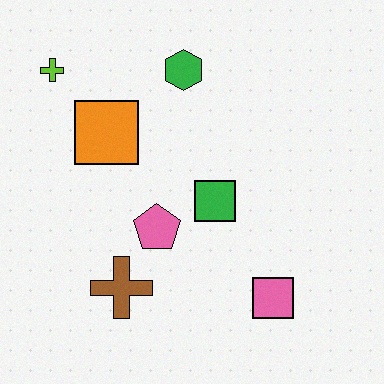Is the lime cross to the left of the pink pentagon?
Yes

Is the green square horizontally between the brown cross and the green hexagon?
No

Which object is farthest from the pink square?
The lime cross is farthest from the pink square.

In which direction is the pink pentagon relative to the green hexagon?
The pink pentagon is below the green hexagon.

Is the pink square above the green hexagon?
No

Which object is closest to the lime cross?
The orange square is closest to the lime cross.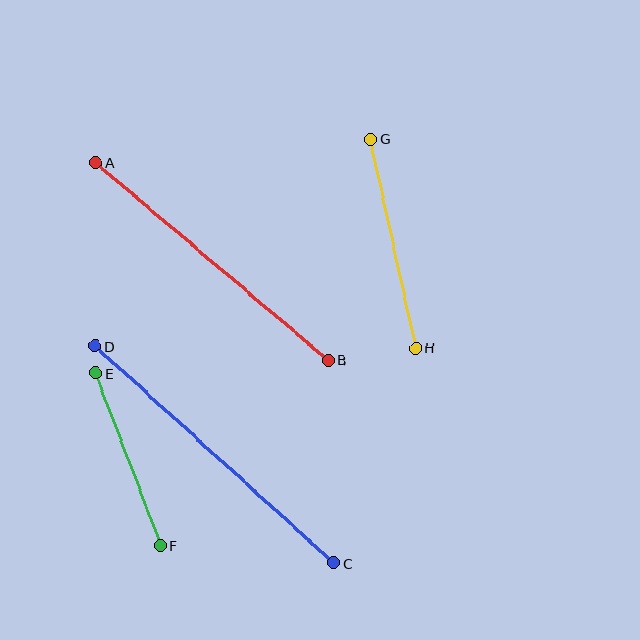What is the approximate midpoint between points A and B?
The midpoint is at approximately (212, 262) pixels.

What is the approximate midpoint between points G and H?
The midpoint is at approximately (393, 244) pixels.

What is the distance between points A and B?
The distance is approximately 305 pixels.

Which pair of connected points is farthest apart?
Points C and D are farthest apart.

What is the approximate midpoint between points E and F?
The midpoint is at approximately (128, 459) pixels.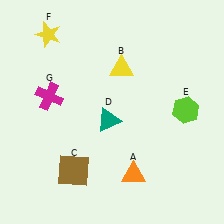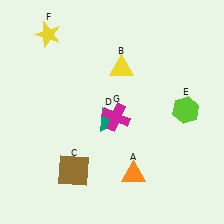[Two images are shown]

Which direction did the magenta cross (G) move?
The magenta cross (G) moved right.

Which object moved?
The magenta cross (G) moved right.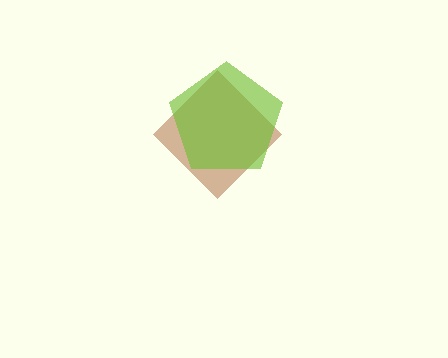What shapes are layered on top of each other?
The layered shapes are: a brown diamond, a lime pentagon.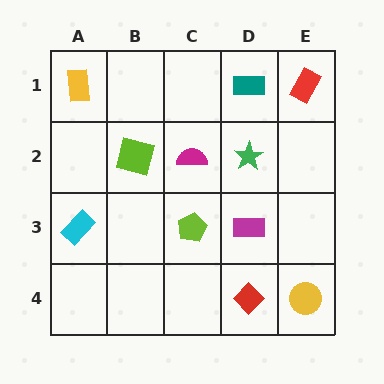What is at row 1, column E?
A red rectangle.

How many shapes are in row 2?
3 shapes.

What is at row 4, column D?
A red diamond.